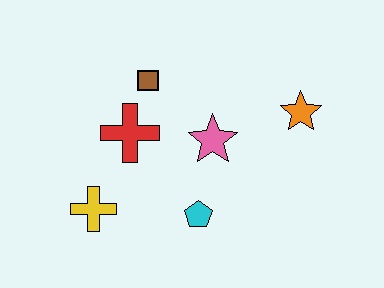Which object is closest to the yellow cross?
The red cross is closest to the yellow cross.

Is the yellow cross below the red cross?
Yes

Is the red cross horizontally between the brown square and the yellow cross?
Yes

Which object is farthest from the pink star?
The yellow cross is farthest from the pink star.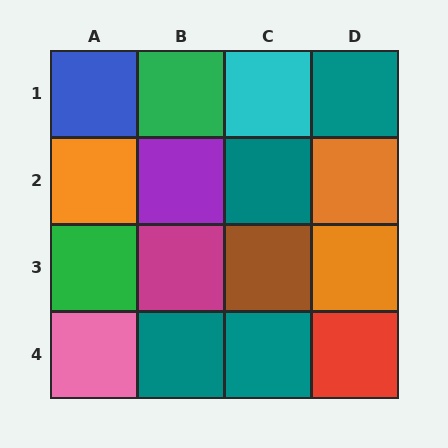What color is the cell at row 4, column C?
Teal.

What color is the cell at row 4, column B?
Teal.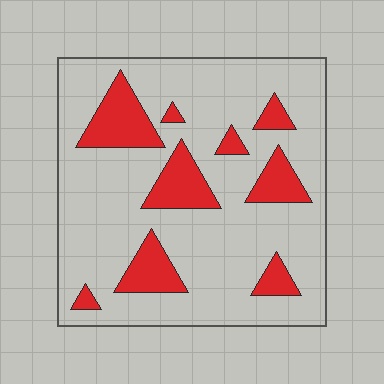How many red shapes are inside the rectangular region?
9.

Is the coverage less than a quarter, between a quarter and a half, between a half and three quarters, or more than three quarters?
Less than a quarter.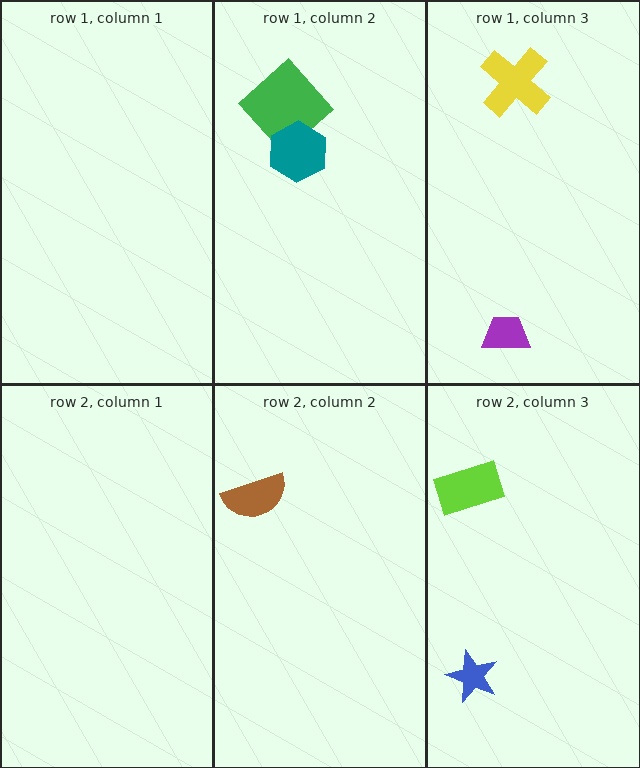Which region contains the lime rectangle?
The row 2, column 3 region.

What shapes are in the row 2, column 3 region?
The blue star, the lime rectangle.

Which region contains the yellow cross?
The row 1, column 3 region.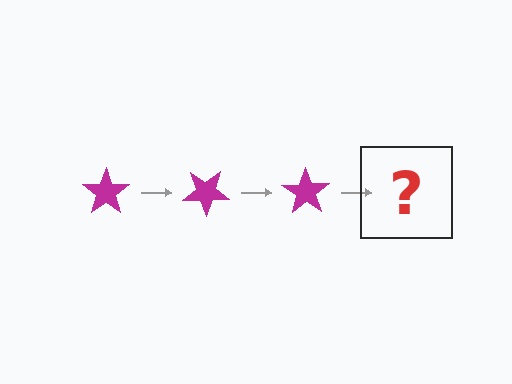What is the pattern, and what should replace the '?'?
The pattern is that the star rotates 35 degrees each step. The '?' should be a magenta star rotated 105 degrees.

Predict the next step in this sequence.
The next step is a magenta star rotated 105 degrees.